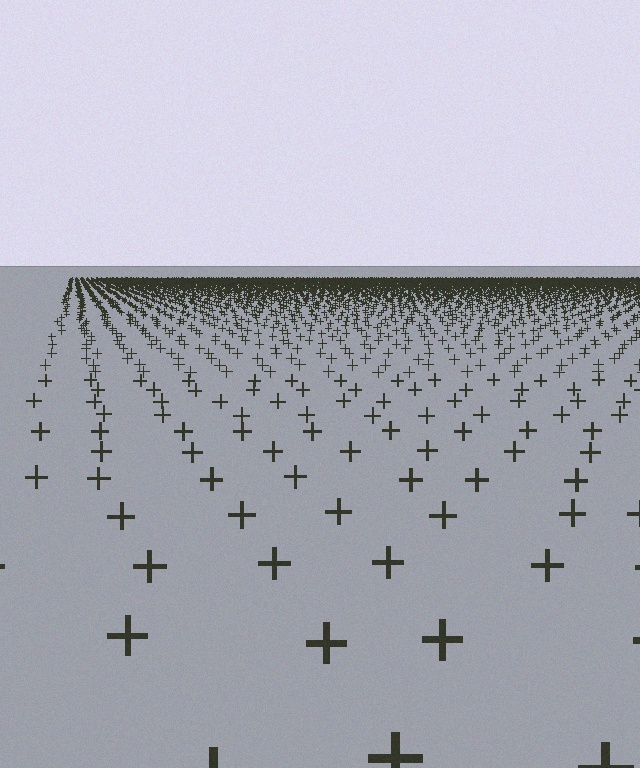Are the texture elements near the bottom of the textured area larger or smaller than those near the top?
Larger. Near the bottom, elements are closer to the viewer and appear at a bigger on-screen size.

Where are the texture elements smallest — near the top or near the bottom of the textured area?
Near the top.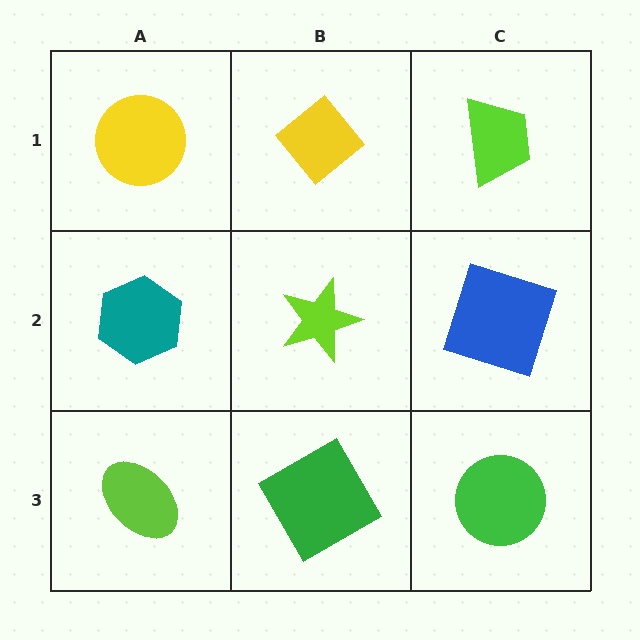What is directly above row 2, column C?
A lime trapezoid.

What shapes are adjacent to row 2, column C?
A lime trapezoid (row 1, column C), a green circle (row 3, column C), a lime star (row 2, column B).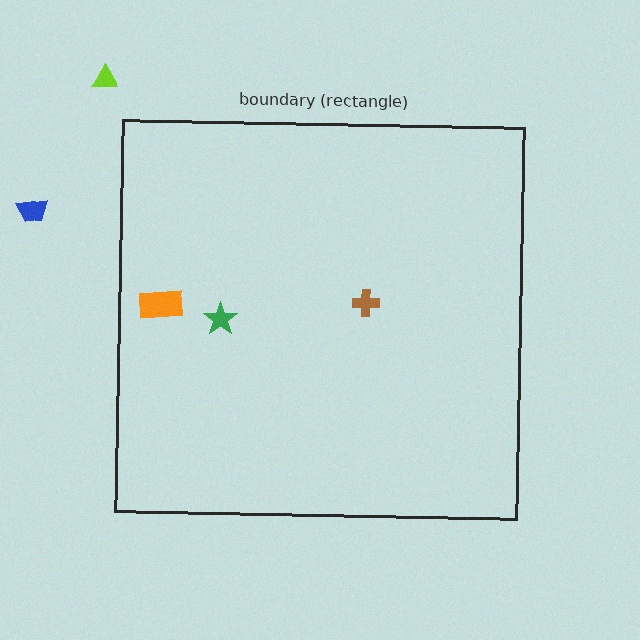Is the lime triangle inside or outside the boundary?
Outside.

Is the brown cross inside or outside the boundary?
Inside.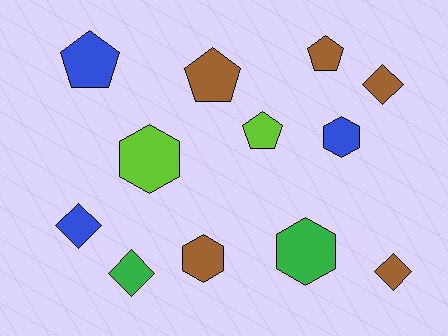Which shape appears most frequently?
Hexagon, with 4 objects.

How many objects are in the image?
There are 12 objects.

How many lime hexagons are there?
There is 1 lime hexagon.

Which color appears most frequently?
Brown, with 5 objects.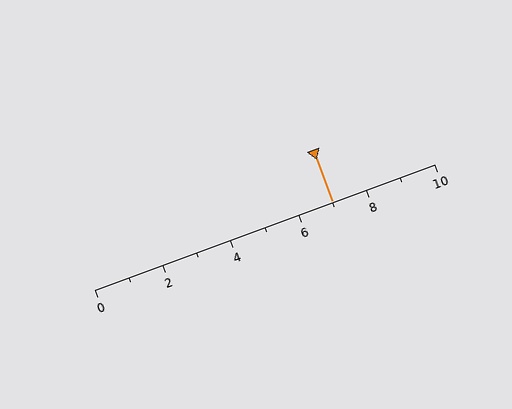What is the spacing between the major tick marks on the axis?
The major ticks are spaced 2 apart.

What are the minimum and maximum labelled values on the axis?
The axis runs from 0 to 10.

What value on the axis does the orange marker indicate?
The marker indicates approximately 7.